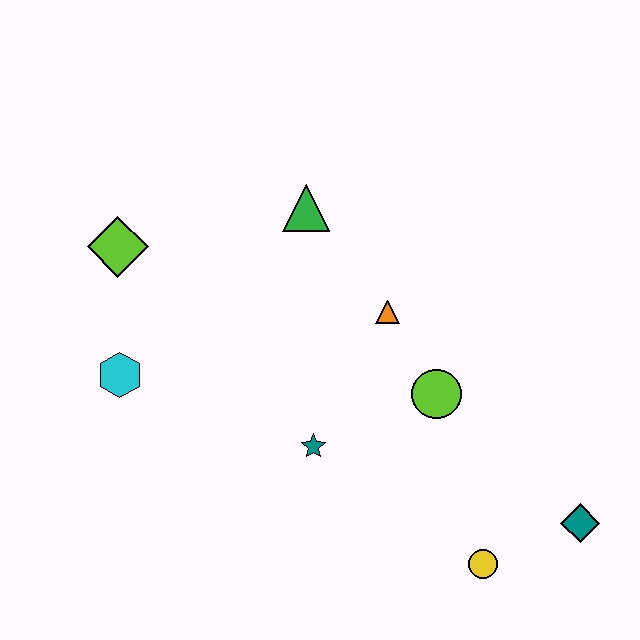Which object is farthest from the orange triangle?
The teal diamond is farthest from the orange triangle.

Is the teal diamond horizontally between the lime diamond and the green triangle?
No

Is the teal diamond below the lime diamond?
Yes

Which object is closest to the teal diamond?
The yellow circle is closest to the teal diamond.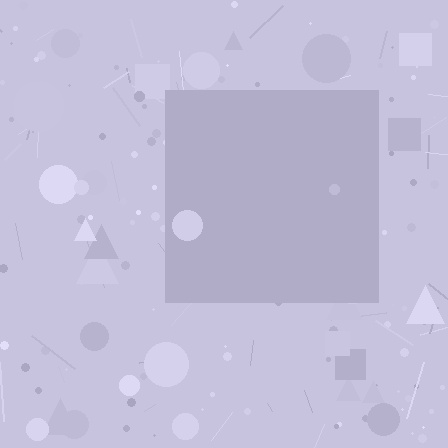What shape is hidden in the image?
A square is hidden in the image.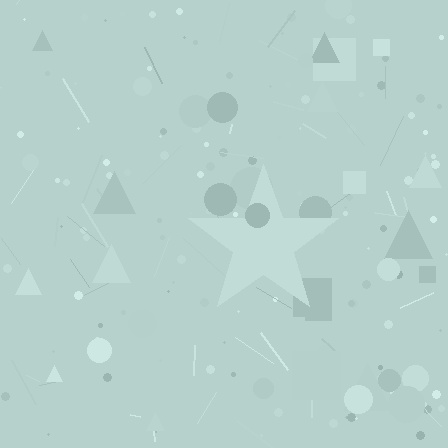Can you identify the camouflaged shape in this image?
The camouflaged shape is a star.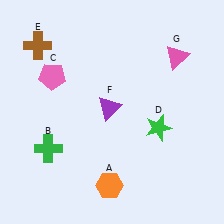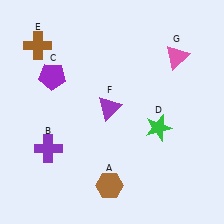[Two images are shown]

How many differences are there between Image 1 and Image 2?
There are 3 differences between the two images.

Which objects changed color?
A changed from orange to brown. B changed from green to purple. C changed from pink to purple.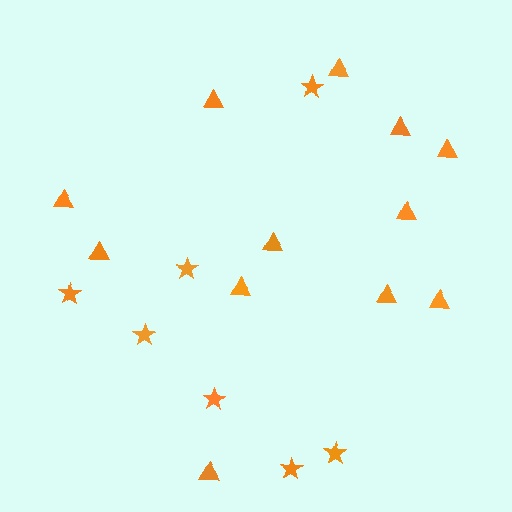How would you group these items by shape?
There are 2 groups: one group of stars (7) and one group of triangles (12).